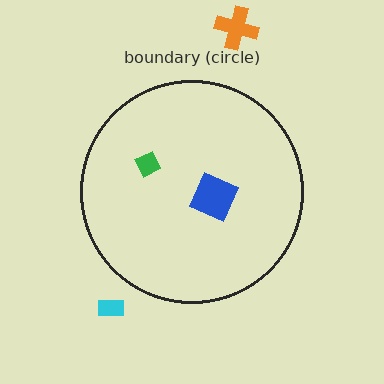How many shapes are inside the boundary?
2 inside, 2 outside.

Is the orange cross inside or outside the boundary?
Outside.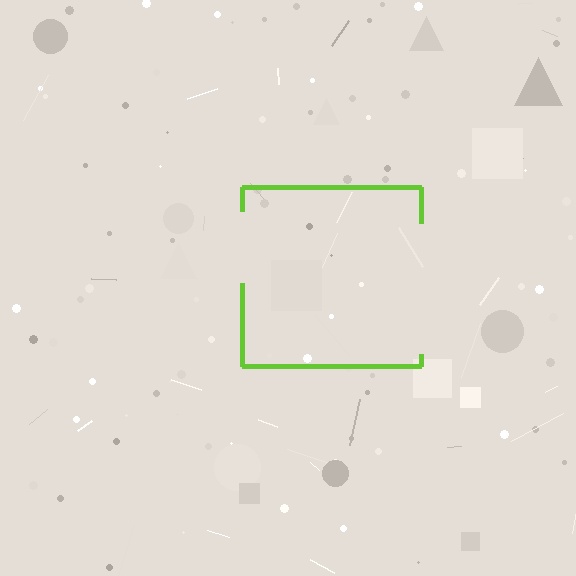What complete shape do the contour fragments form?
The contour fragments form a square.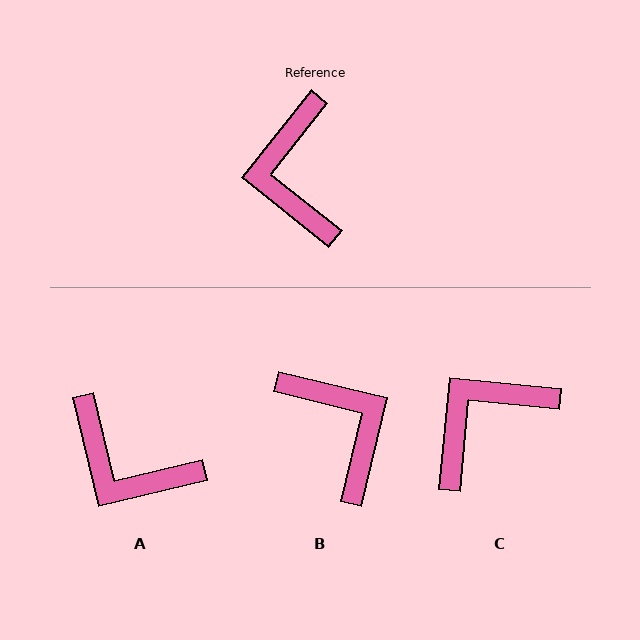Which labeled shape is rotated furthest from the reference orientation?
B, about 155 degrees away.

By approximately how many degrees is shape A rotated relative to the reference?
Approximately 52 degrees counter-clockwise.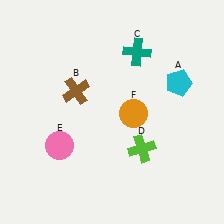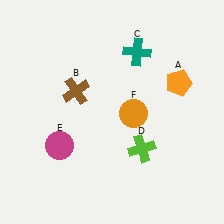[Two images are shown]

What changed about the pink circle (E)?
In Image 1, E is pink. In Image 2, it changed to magenta.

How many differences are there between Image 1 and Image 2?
There are 2 differences between the two images.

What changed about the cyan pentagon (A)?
In Image 1, A is cyan. In Image 2, it changed to orange.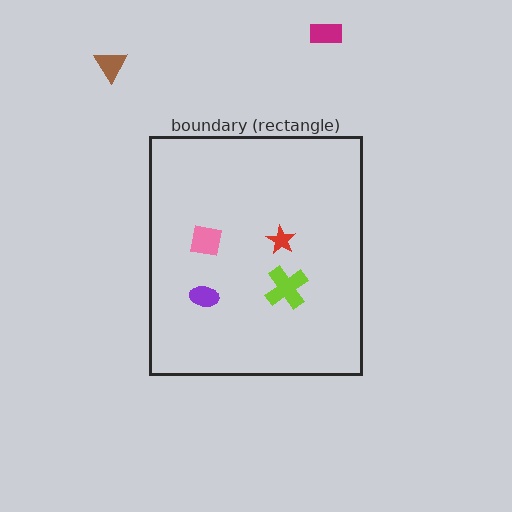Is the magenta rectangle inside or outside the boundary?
Outside.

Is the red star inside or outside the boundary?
Inside.